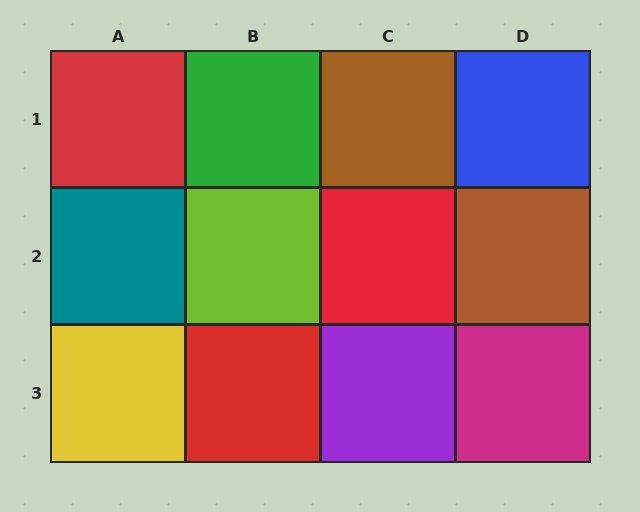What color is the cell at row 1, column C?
Brown.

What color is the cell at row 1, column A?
Red.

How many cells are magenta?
1 cell is magenta.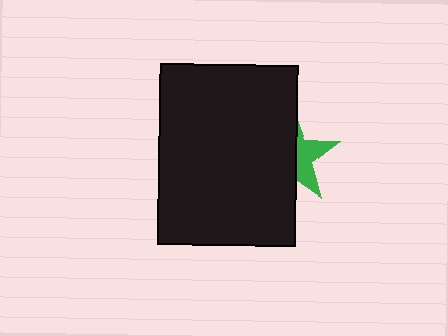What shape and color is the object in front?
The object in front is a black rectangle.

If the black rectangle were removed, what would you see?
You would see the complete green star.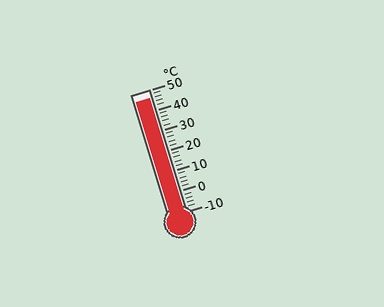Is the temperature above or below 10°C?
The temperature is above 10°C.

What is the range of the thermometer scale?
The thermometer scale ranges from -10°C to 50°C.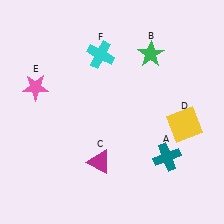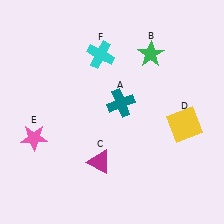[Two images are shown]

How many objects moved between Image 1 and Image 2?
2 objects moved between the two images.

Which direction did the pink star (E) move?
The pink star (E) moved down.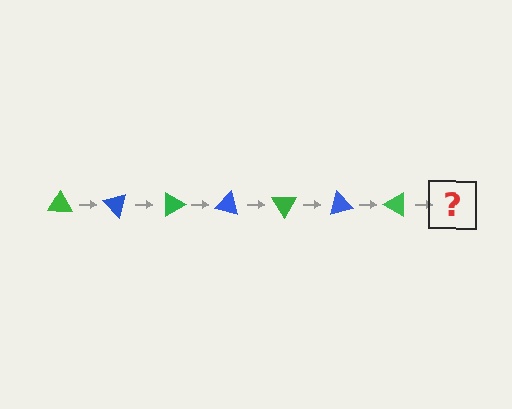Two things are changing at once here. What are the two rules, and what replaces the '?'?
The two rules are that it rotates 45 degrees each step and the color cycles through green and blue. The '?' should be a blue triangle, rotated 315 degrees from the start.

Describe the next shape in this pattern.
It should be a blue triangle, rotated 315 degrees from the start.